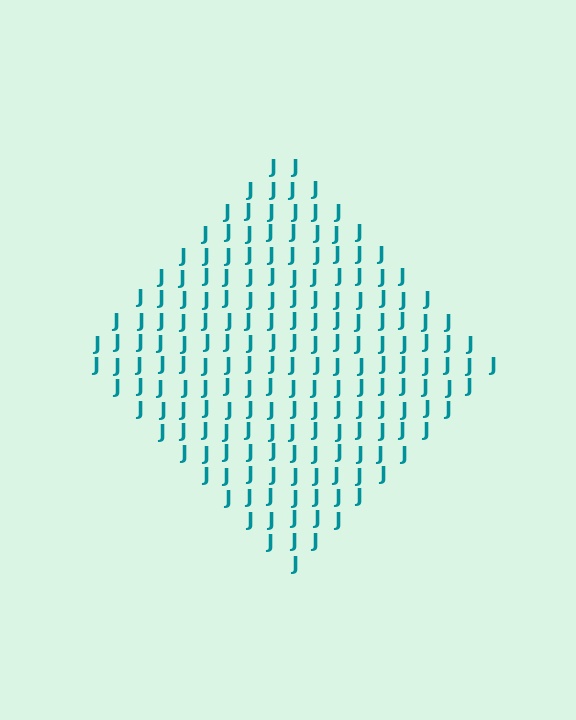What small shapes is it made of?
It is made of small letter J's.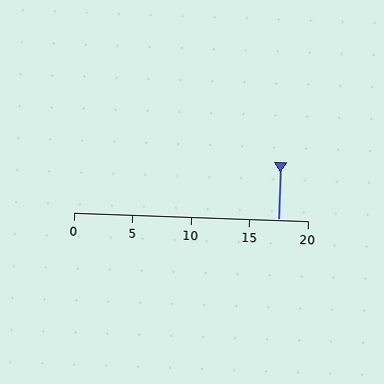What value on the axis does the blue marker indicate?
The marker indicates approximately 17.5.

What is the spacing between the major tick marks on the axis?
The major ticks are spaced 5 apart.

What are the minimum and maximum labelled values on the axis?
The axis runs from 0 to 20.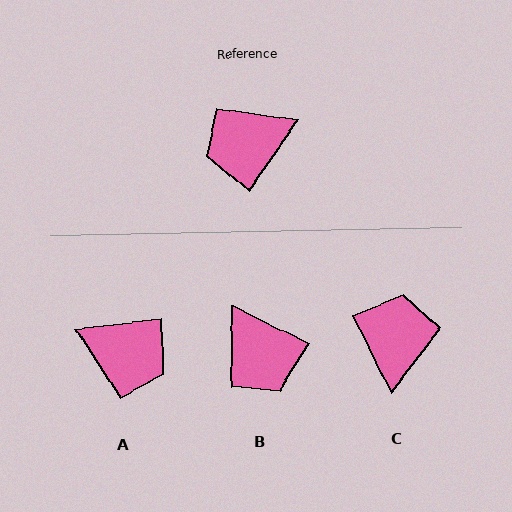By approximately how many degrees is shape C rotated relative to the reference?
Approximately 119 degrees clockwise.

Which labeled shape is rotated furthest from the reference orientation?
A, about 132 degrees away.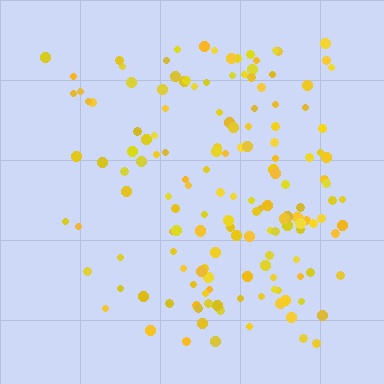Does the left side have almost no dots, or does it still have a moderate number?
Still a moderate number, just noticeably fewer than the right.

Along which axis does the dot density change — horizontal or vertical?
Horizontal.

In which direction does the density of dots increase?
From left to right, with the right side densest.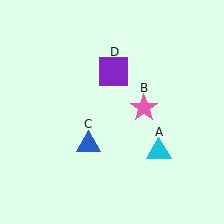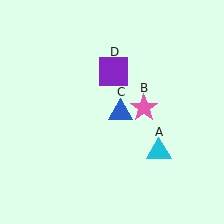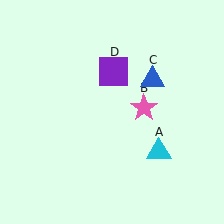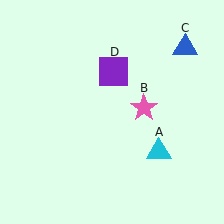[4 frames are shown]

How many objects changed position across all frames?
1 object changed position: blue triangle (object C).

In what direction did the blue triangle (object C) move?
The blue triangle (object C) moved up and to the right.